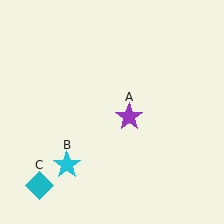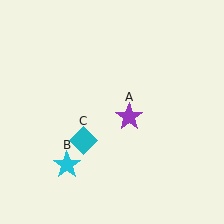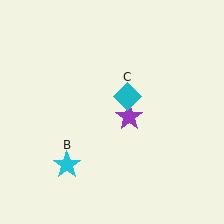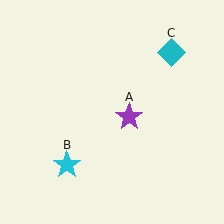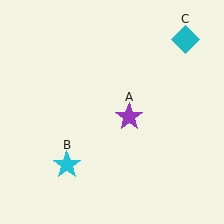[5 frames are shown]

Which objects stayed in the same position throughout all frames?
Purple star (object A) and cyan star (object B) remained stationary.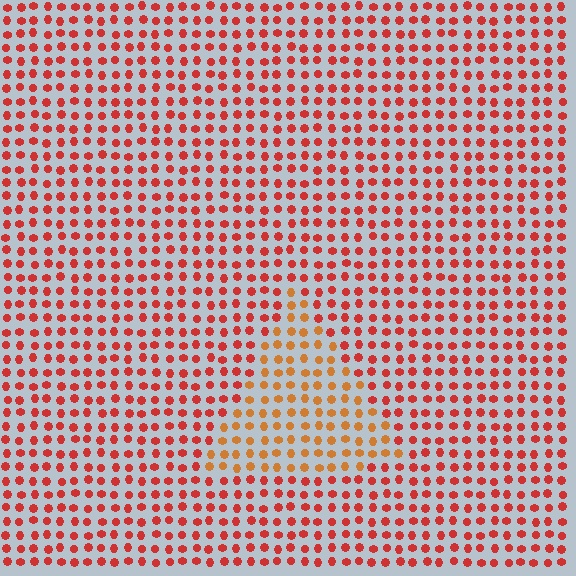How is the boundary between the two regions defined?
The boundary is defined purely by a slight shift in hue (about 29 degrees). Spacing, size, and orientation are identical on both sides.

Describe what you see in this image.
The image is filled with small red elements in a uniform arrangement. A triangle-shaped region is visible where the elements are tinted to a slightly different hue, forming a subtle color boundary.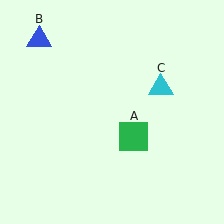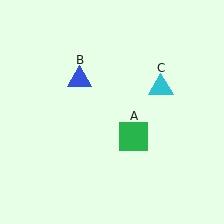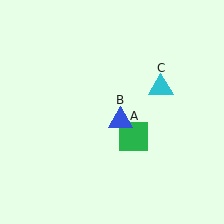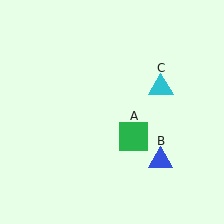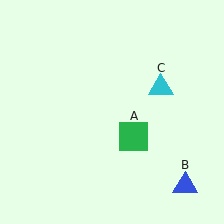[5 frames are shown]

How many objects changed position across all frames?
1 object changed position: blue triangle (object B).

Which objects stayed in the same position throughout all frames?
Green square (object A) and cyan triangle (object C) remained stationary.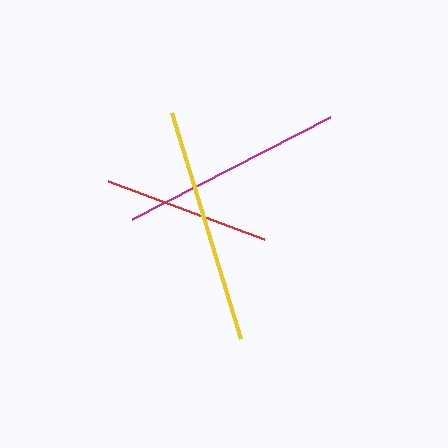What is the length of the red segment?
The red segment is approximately 166 pixels long.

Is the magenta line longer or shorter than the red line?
The magenta line is longer than the red line.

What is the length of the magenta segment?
The magenta segment is approximately 223 pixels long.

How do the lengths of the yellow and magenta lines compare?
The yellow and magenta lines are approximately the same length.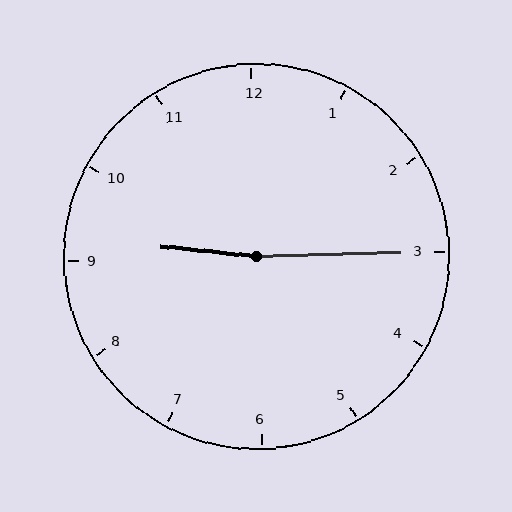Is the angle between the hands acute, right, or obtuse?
It is obtuse.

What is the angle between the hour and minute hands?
Approximately 172 degrees.